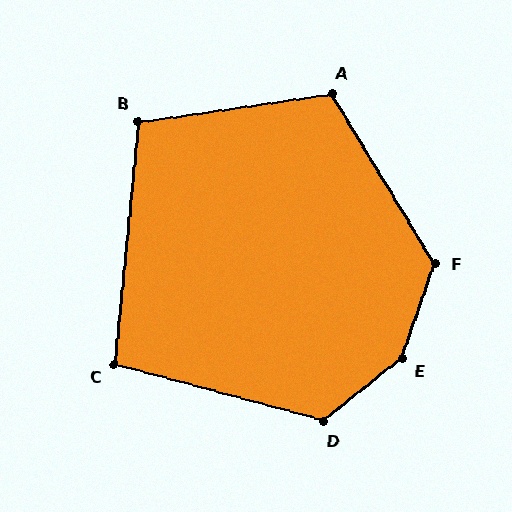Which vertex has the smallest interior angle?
C, at approximately 99 degrees.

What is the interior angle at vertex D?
Approximately 126 degrees (obtuse).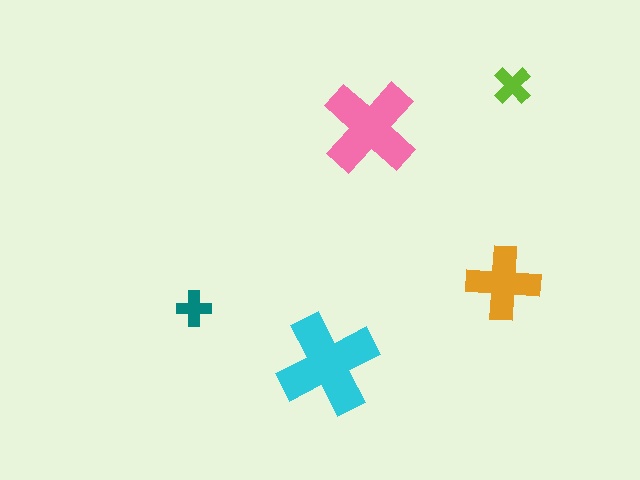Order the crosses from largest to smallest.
the cyan one, the pink one, the orange one, the lime one, the teal one.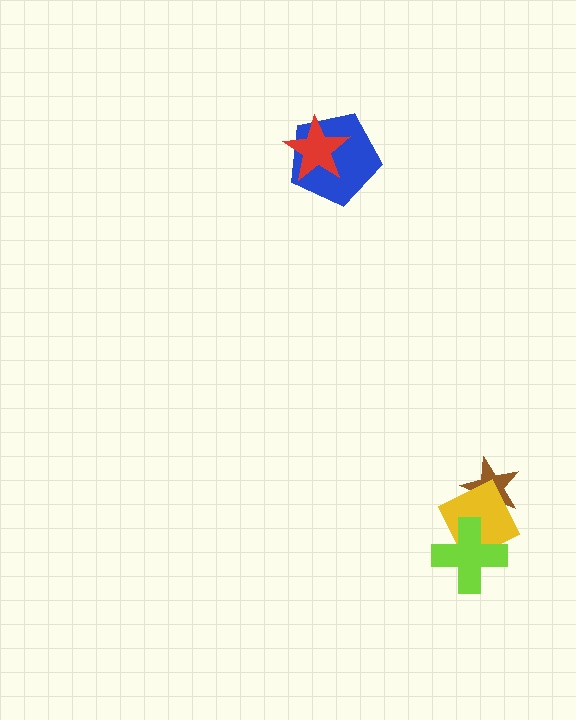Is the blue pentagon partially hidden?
Yes, it is partially covered by another shape.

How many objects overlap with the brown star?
1 object overlaps with the brown star.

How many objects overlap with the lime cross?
1 object overlaps with the lime cross.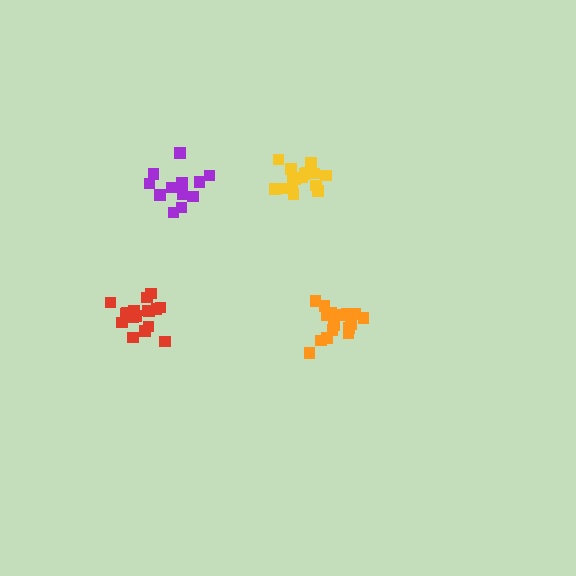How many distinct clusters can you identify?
There are 4 distinct clusters.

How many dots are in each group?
Group 1: 16 dots, Group 2: 12 dots, Group 3: 18 dots, Group 4: 17 dots (63 total).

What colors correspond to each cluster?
The clusters are colored: orange, purple, red, yellow.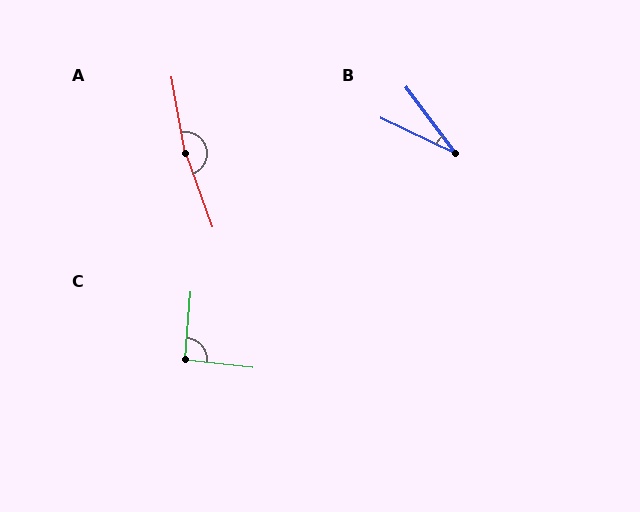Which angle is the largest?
A, at approximately 170 degrees.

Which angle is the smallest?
B, at approximately 28 degrees.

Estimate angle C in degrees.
Approximately 92 degrees.